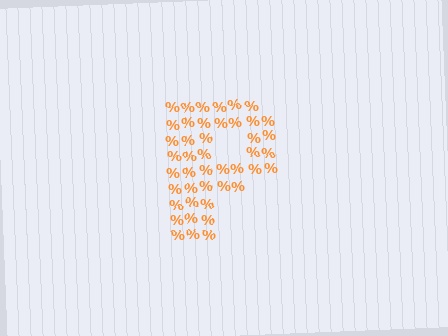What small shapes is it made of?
It is made of small percent signs.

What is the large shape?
The large shape is the letter P.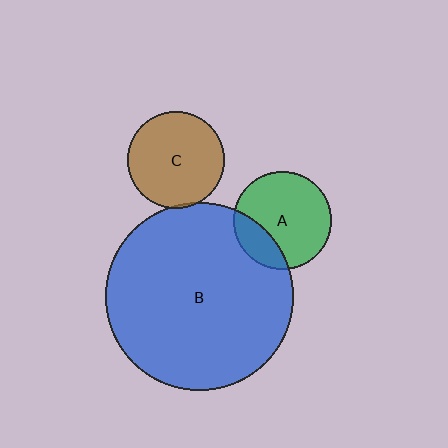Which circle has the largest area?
Circle B (blue).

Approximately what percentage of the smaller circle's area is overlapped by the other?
Approximately 20%.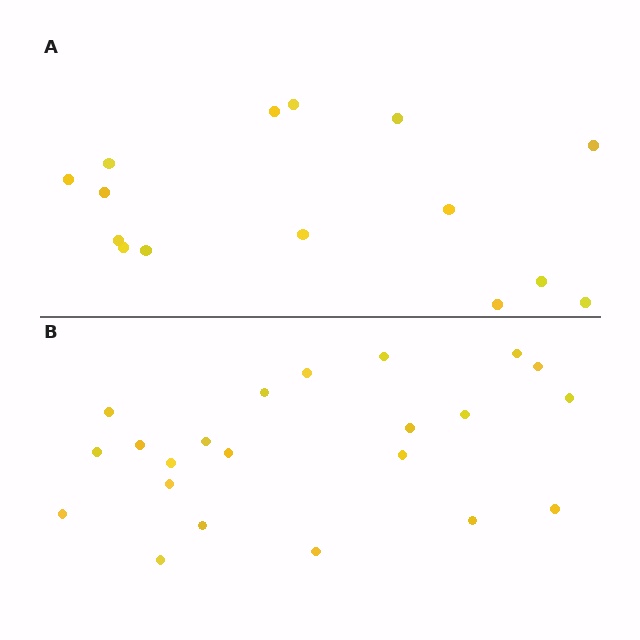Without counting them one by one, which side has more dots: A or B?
Region B (the bottom region) has more dots.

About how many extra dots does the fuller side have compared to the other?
Region B has roughly 8 or so more dots than region A.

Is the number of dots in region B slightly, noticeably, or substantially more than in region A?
Region B has substantially more. The ratio is roughly 1.5 to 1.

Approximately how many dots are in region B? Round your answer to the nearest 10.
About 20 dots. (The exact count is 22, which rounds to 20.)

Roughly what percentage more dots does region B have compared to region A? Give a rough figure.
About 45% more.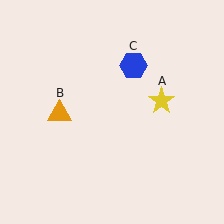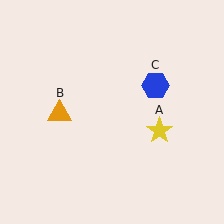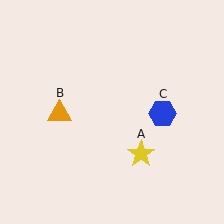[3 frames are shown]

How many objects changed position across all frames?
2 objects changed position: yellow star (object A), blue hexagon (object C).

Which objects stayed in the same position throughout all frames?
Orange triangle (object B) remained stationary.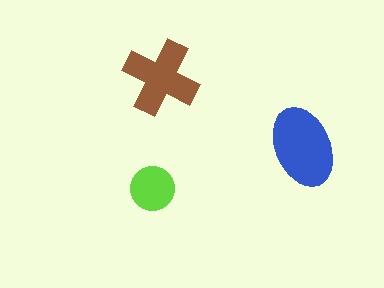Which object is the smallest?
The lime circle.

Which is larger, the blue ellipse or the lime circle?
The blue ellipse.